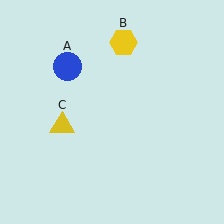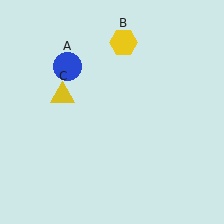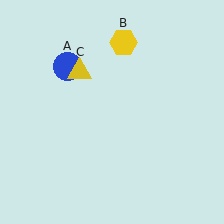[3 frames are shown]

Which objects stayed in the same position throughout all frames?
Blue circle (object A) and yellow hexagon (object B) remained stationary.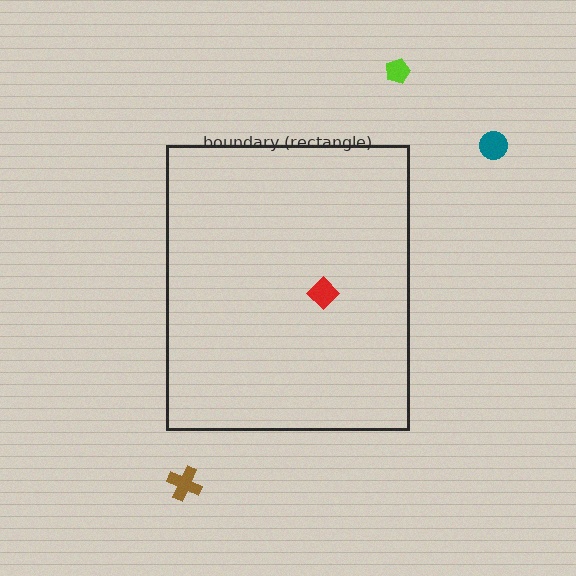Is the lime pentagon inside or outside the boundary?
Outside.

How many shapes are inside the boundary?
1 inside, 3 outside.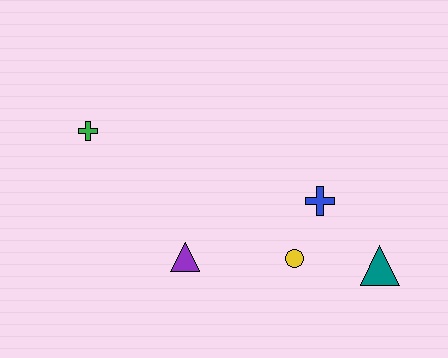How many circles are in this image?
There is 1 circle.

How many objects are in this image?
There are 5 objects.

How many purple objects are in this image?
There is 1 purple object.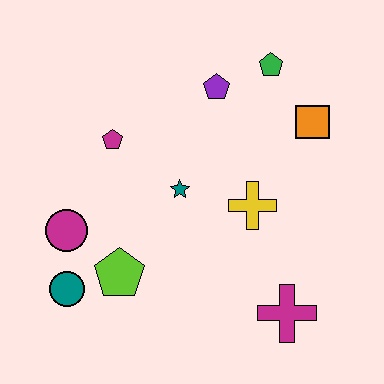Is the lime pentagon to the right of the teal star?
No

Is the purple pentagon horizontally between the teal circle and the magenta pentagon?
No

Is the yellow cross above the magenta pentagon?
No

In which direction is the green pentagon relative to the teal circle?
The green pentagon is above the teal circle.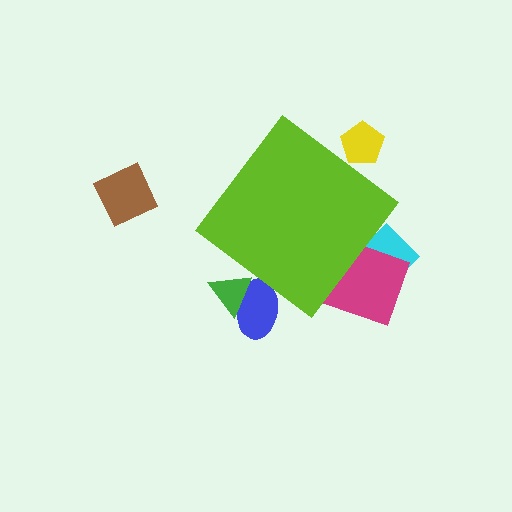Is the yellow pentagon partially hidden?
Yes, the yellow pentagon is partially hidden behind the lime diamond.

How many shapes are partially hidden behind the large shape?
5 shapes are partially hidden.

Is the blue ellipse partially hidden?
Yes, the blue ellipse is partially hidden behind the lime diamond.